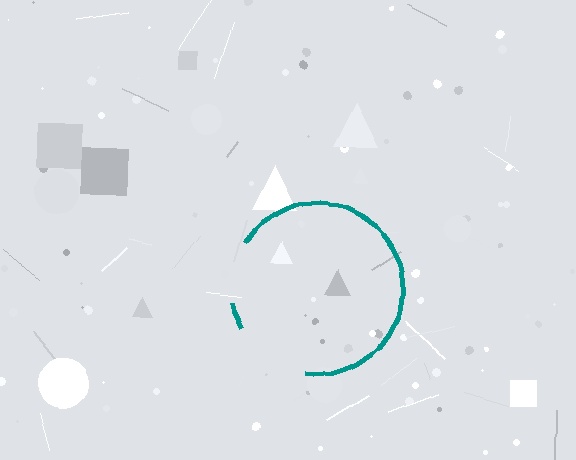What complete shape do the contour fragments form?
The contour fragments form a circle.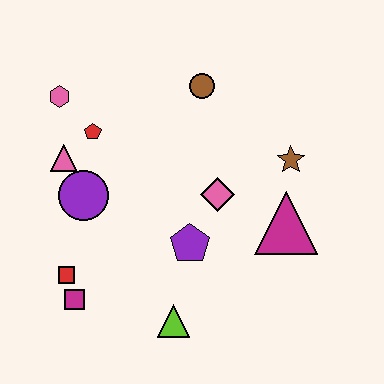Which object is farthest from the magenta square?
The brown star is farthest from the magenta square.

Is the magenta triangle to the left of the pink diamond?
No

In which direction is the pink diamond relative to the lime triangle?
The pink diamond is above the lime triangle.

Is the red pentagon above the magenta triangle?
Yes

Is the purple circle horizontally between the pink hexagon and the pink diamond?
Yes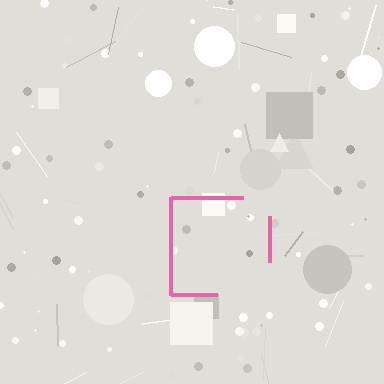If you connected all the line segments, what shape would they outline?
They would outline a square.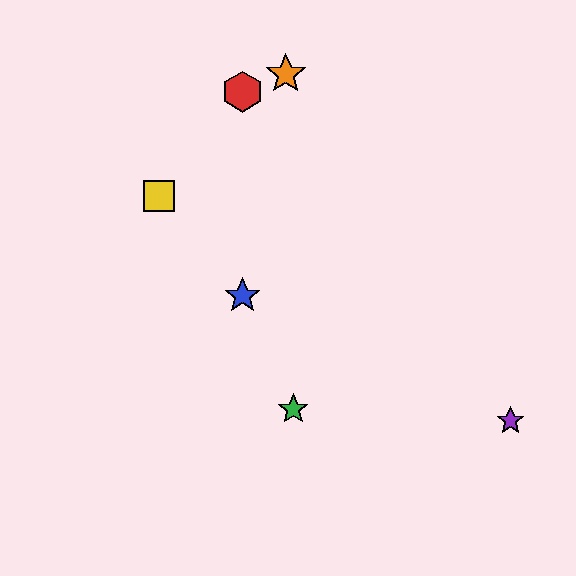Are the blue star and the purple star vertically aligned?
No, the blue star is at x≈243 and the purple star is at x≈511.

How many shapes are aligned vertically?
2 shapes (the red hexagon, the blue star) are aligned vertically.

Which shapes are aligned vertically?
The red hexagon, the blue star are aligned vertically.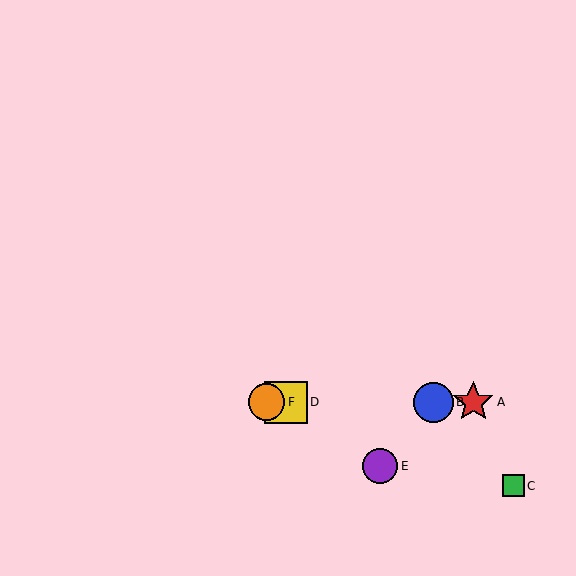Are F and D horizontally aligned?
Yes, both are at y≈402.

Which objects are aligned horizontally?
Objects A, B, D, F are aligned horizontally.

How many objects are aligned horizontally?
4 objects (A, B, D, F) are aligned horizontally.